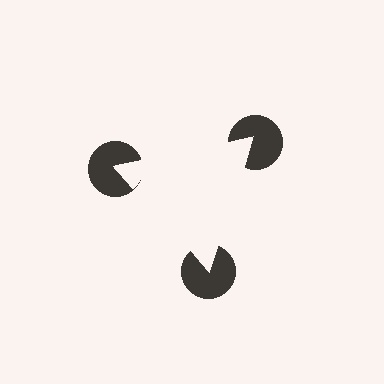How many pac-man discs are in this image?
There are 3 — one at each vertex of the illusory triangle.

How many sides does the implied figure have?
3 sides.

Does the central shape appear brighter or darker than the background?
It typically appears slightly brighter than the background, even though no actual brightness change is drawn.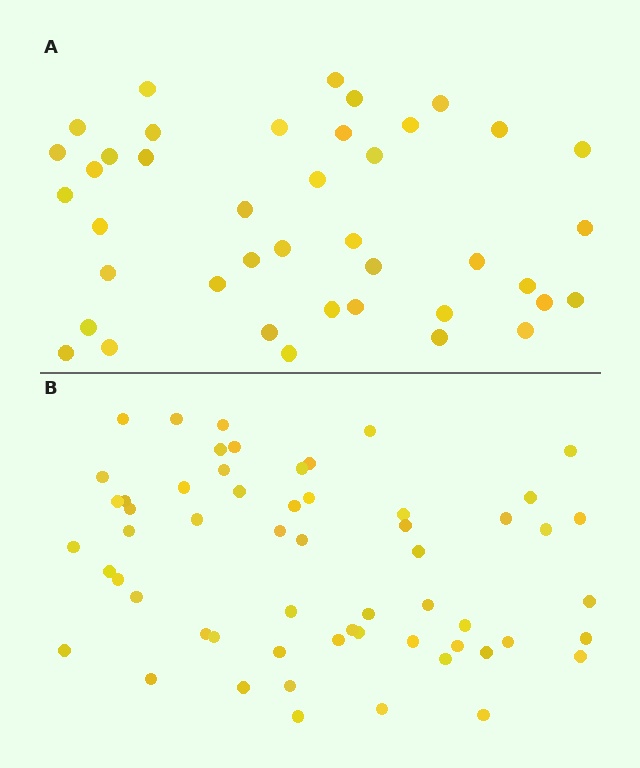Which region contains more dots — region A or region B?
Region B (the bottom region) has more dots.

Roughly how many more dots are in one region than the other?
Region B has approximately 15 more dots than region A.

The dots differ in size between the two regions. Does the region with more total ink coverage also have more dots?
No. Region A has more total ink coverage because its dots are larger, but region B actually contains more individual dots. Total area can be misleading — the number of items is what matters here.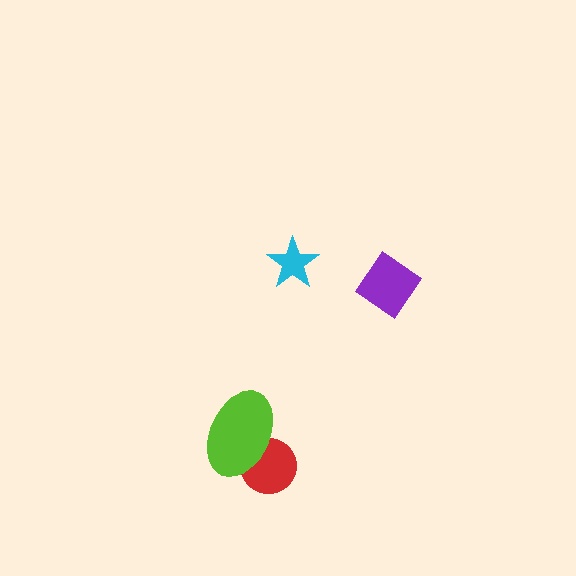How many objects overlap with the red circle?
1 object overlaps with the red circle.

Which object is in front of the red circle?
The lime ellipse is in front of the red circle.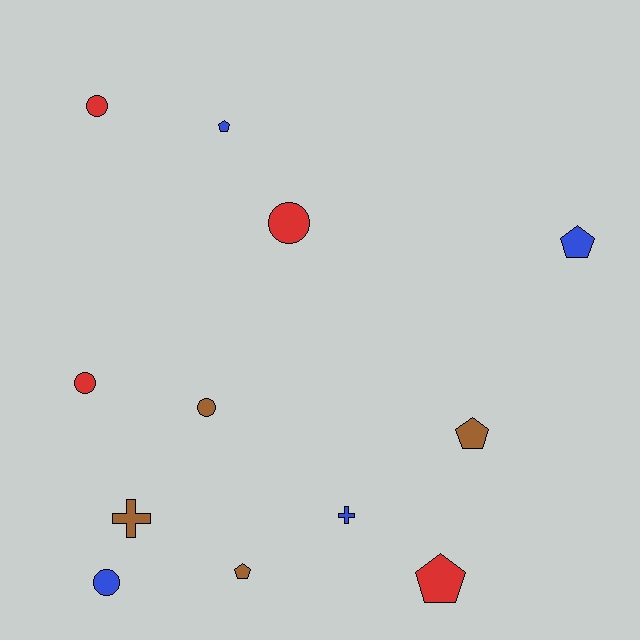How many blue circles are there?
There is 1 blue circle.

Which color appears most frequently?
Blue, with 4 objects.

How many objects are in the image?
There are 12 objects.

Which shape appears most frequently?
Pentagon, with 5 objects.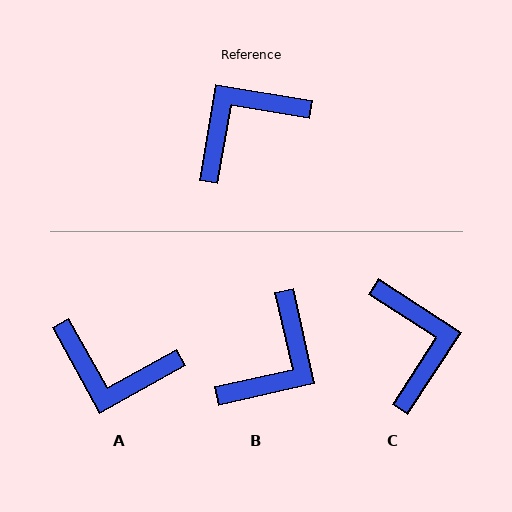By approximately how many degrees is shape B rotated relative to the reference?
Approximately 158 degrees clockwise.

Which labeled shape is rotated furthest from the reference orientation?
B, about 158 degrees away.